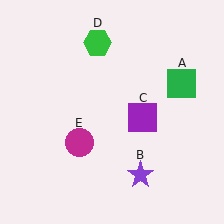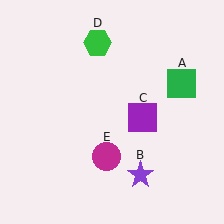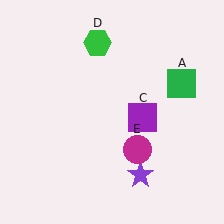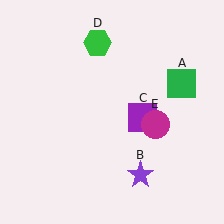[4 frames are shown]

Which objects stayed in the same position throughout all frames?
Green square (object A) and purple star (object B) and purple square (object C) and green hexagon (object D) remained stationary.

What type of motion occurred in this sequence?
The magenta circle (object E) rotated counterclockwise around the center of the scene.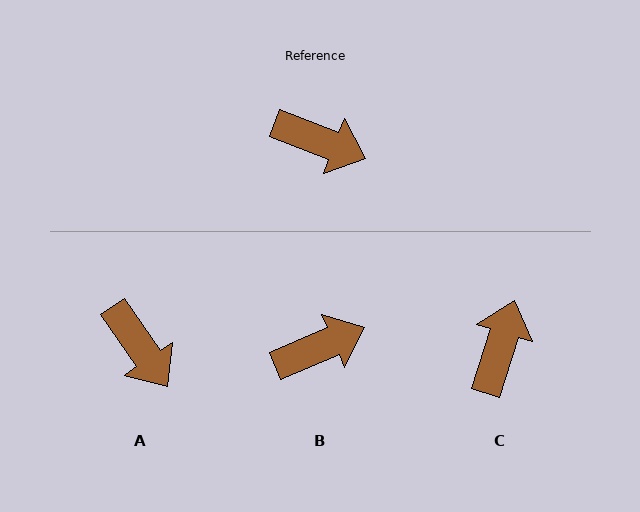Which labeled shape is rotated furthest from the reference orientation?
C, about 94 degrees away.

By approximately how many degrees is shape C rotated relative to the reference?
Approximately 94 degrees counter-clockwise.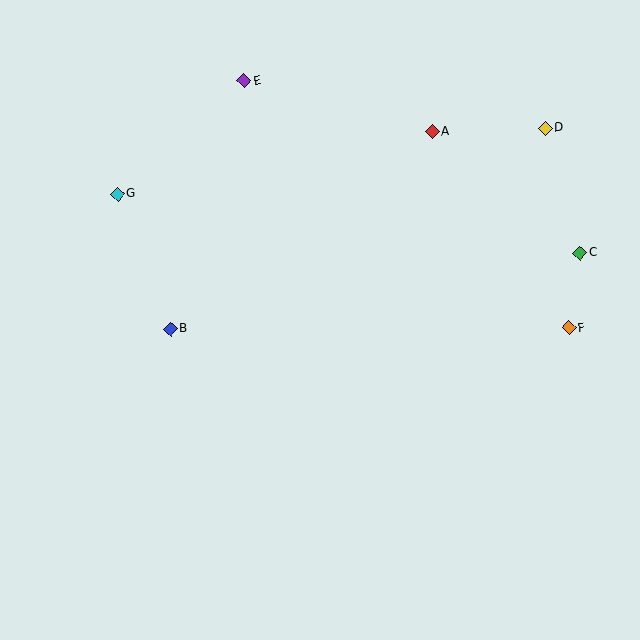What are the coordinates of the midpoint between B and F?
The midpoint between B and F is at (370, 329).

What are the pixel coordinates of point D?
Point D is at (545, 128).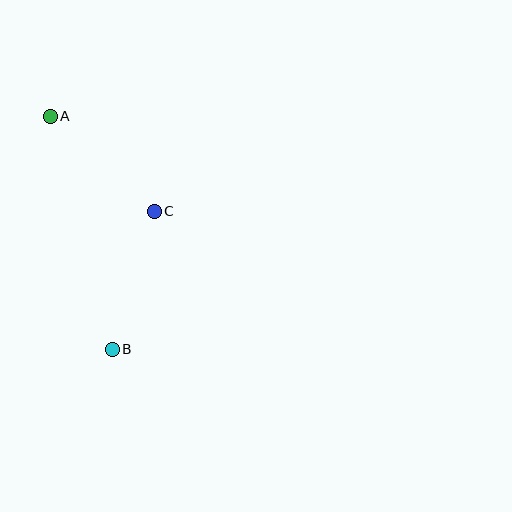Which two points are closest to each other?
Points A and C are closest to each other.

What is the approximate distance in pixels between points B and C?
The distance between B and C is approximately 144 pixels.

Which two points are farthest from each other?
Points A and B are farthest from each other.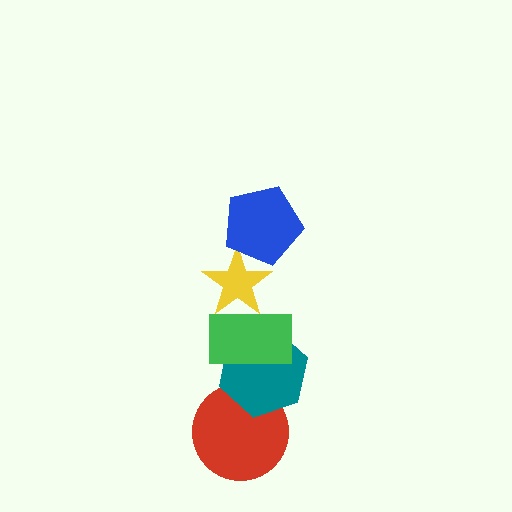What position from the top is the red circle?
The red circle is 5th from the top.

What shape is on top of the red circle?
The teal hexagon is on top of the red circle.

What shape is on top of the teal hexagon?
The green rectangle is on top of the teal hexagon.